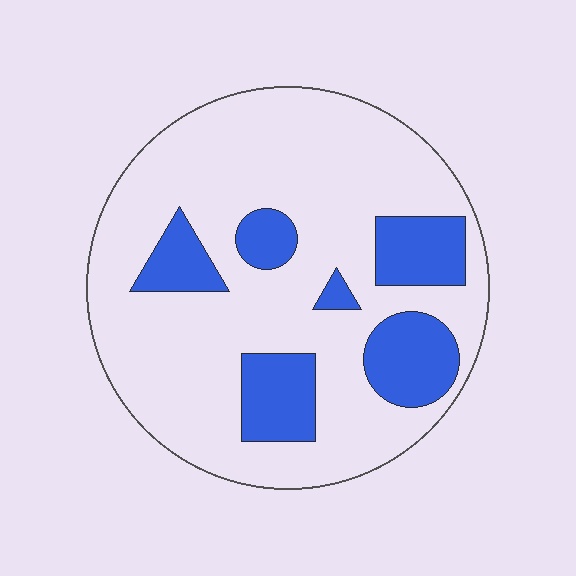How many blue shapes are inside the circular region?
6.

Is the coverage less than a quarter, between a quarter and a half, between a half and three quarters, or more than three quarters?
Less than a quarter.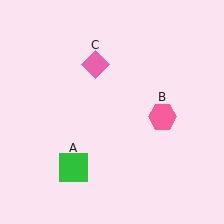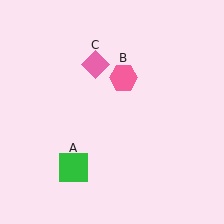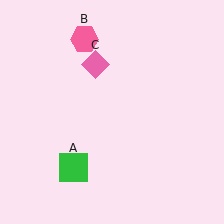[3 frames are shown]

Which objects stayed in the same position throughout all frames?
Green square (object A) and pink diamond (object C) remained stationary.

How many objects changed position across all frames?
1 object changed position: pink hexagon (object B).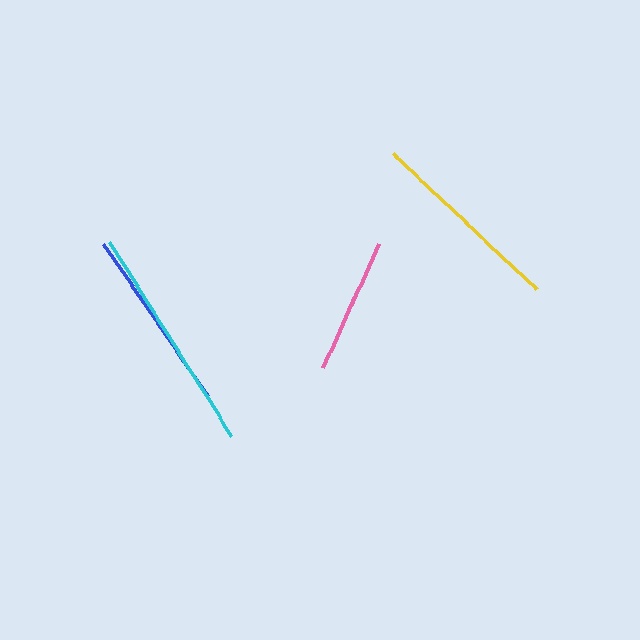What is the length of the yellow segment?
The yellow segment is approximately 198 pixels long.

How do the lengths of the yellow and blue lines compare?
The yellow and blue lines are approximately the same length.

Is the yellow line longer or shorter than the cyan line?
The cyan line is longer than the yellow line.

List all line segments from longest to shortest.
From longest to shortest: cyan, yellow, blue, pink.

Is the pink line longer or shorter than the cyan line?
The cyan line is longer than the pink line.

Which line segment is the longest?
The cyan line is the longest at approximately 229 pixels.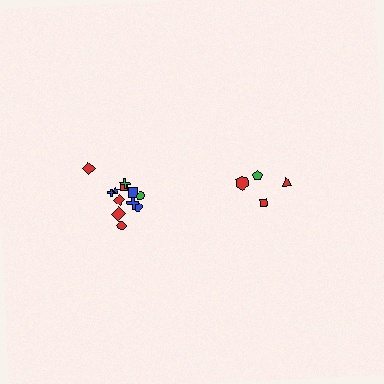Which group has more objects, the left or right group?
The left group.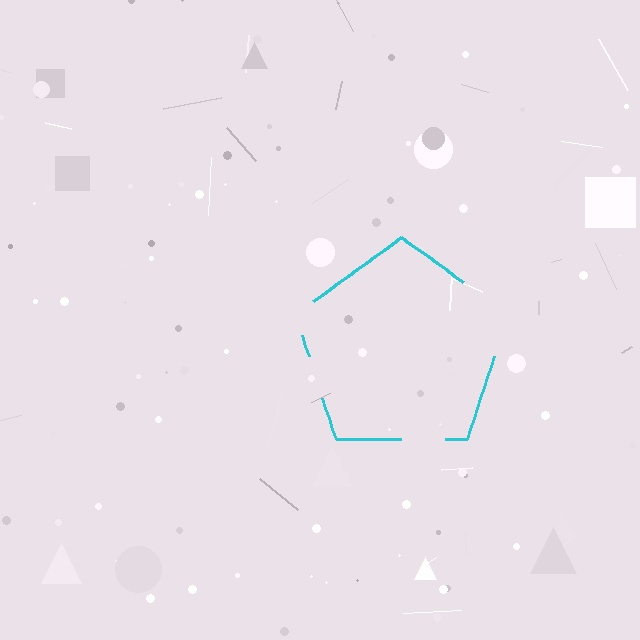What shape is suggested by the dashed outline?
The dashed outline suggests a pentagon.